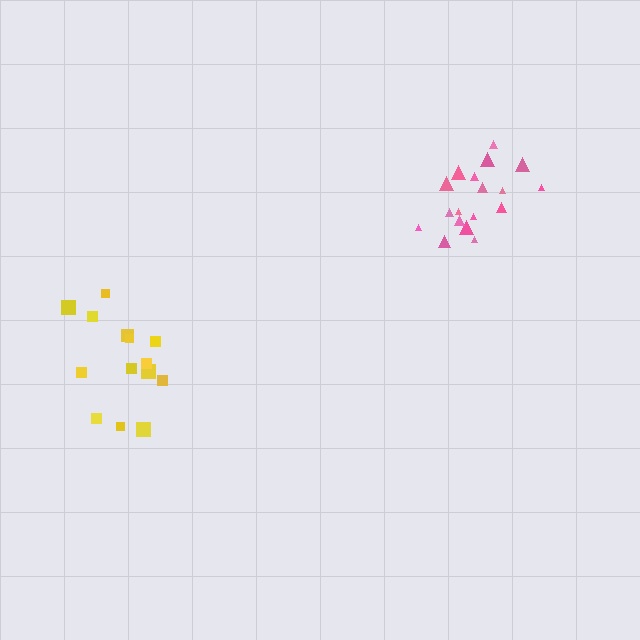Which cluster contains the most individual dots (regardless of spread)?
Pink (18).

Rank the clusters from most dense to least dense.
pink, yellow.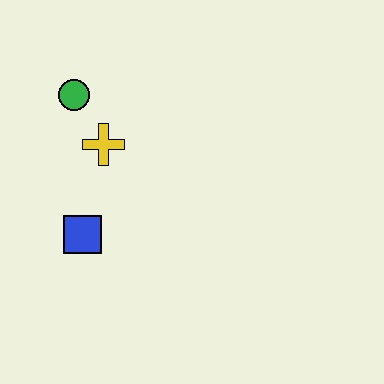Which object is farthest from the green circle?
The blue square is farthest from the green circle.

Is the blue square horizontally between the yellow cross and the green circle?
Yes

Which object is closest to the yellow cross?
The green circle is closest to the yellow cross.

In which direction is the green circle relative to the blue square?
The green circle is above the blue square.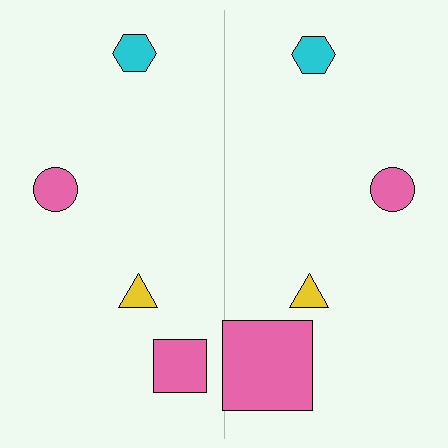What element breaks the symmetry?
The pink square on the right side has a different size than its mirror counterpart.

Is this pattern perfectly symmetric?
No, the pattern is not perfectly symmetric. The pink square on the right side has a different size than its mirror counterpart.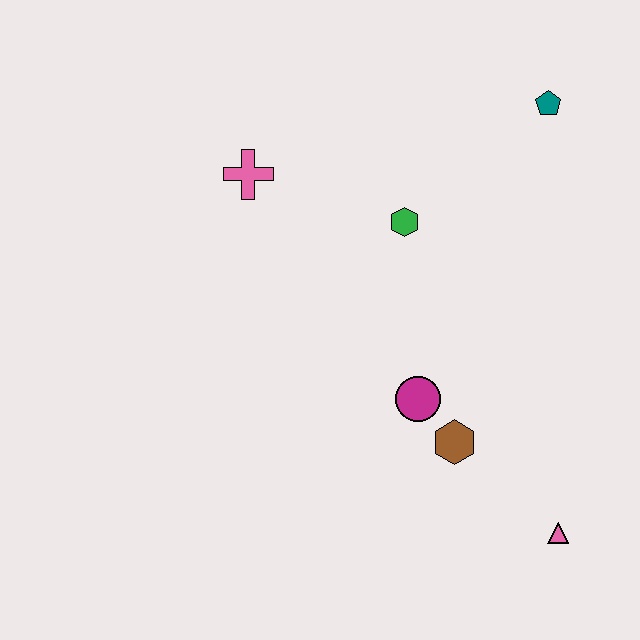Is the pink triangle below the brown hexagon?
Yes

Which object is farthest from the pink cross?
The pink triangle is farthest from the pink cross.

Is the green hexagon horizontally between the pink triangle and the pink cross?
Yes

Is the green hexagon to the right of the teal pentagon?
No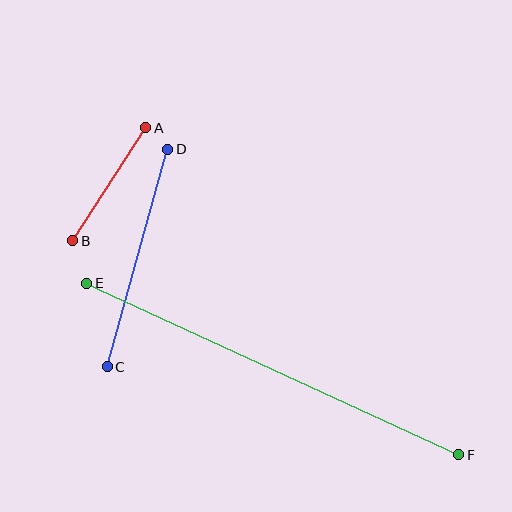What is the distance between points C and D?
The distance is approximately 226 pixels.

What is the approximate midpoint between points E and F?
The midpoint is at approximately (273, 369) pixels.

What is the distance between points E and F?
The distance is approximately 410 pixels.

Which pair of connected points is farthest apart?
Points E and F are farthest apart.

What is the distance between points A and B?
The distance is approximately 134 pixels.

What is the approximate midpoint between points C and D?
The midpoint is at approximately (137, 258) pixels.